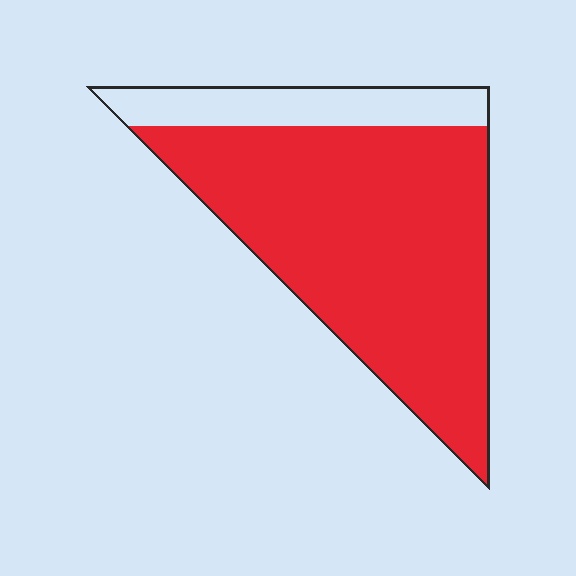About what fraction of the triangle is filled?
About four fifths (4/5).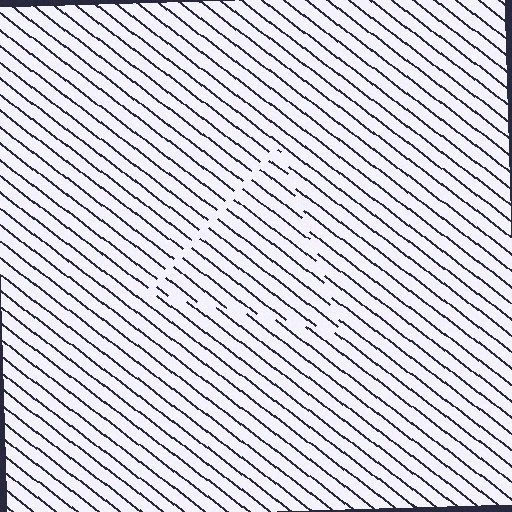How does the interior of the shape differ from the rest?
The interior of the shape contains the same grating, shifted by half a period — the contour is defined by the phase discontinuity where line-ends from the inner and outer gratings abut.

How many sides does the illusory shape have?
3 sides — the line-ends trace a triangle.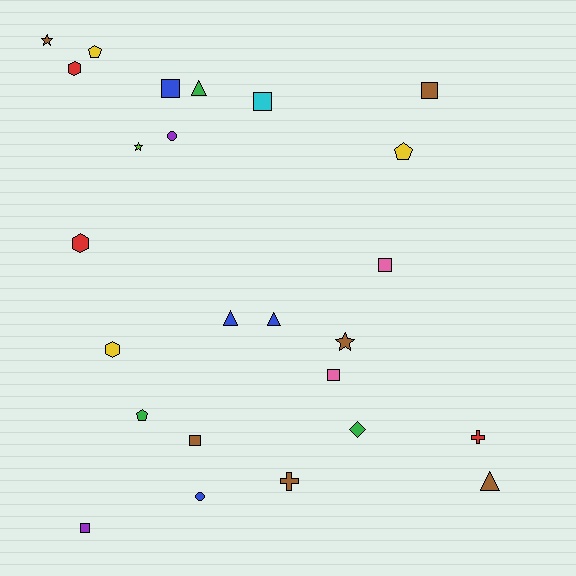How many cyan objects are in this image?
There is 1 cyan object.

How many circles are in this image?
There are 2 circles.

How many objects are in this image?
There are 25 objects.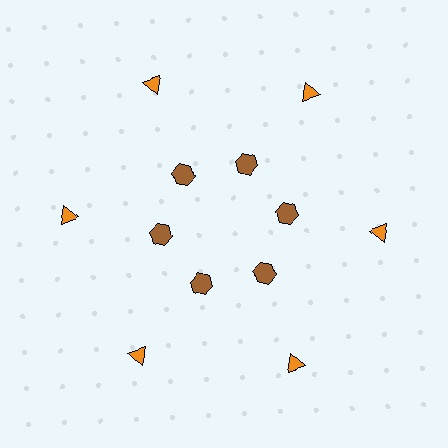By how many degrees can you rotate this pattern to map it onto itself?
The pattern maps onto itself every 60 degrees of rotation.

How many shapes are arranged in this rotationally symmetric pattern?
There are 12 shapes, arranged in 6 groups of 2.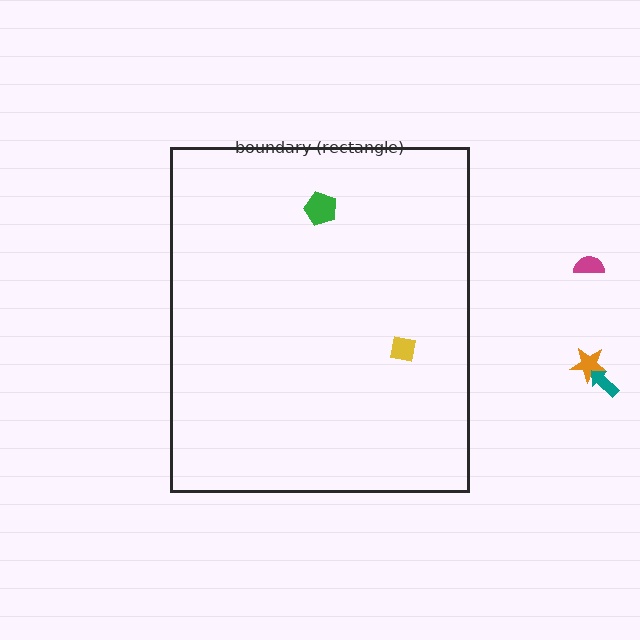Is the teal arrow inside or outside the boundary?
Outside.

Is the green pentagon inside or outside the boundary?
Inside.